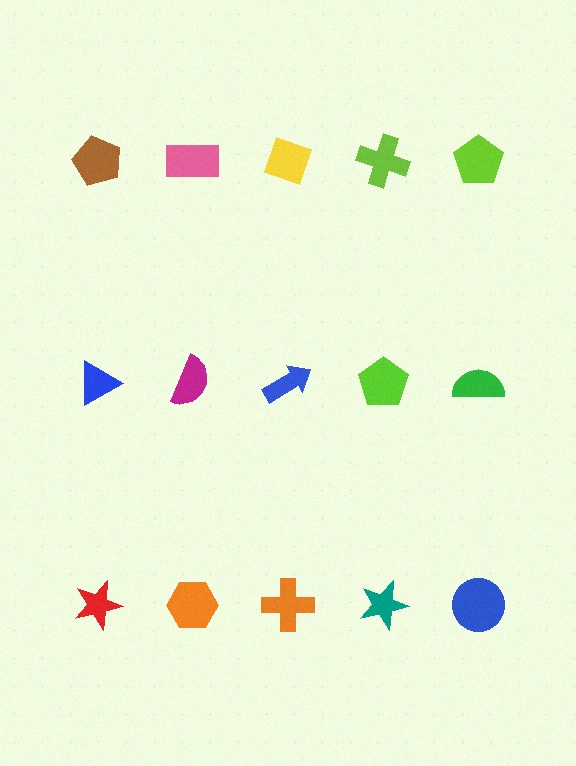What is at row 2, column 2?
A magenta semicircle.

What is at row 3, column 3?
An orange cross.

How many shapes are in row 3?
5 shapes.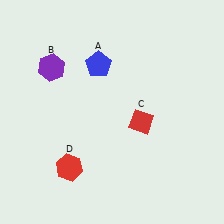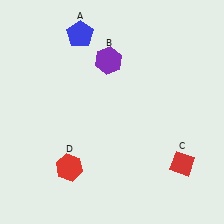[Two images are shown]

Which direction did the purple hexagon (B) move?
The purple hexagon (B) moved right.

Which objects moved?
The objects that moved are: the blue pentagon (A), the purple hexagon (B), the red diamond (C).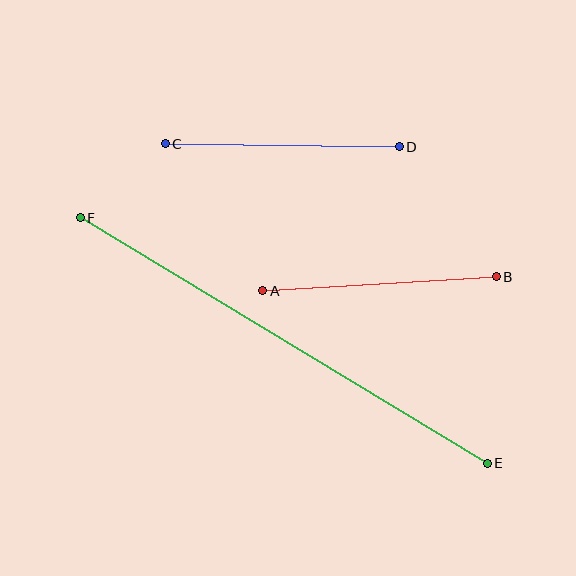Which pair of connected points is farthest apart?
Points E and F are farthest apart.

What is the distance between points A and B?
The distance is approximately 234 pixels.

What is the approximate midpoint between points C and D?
The midpoint is at approximately (282, 145) pixels.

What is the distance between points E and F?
The distance is approximately 475 pixels.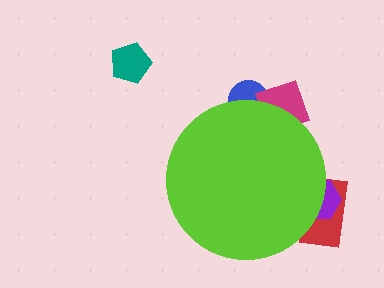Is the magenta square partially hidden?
Yes, the magenta square is partially hidden behind the lime circle.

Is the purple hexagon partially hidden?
Yes, the purple hexagon is partially hidden behind the lime circle.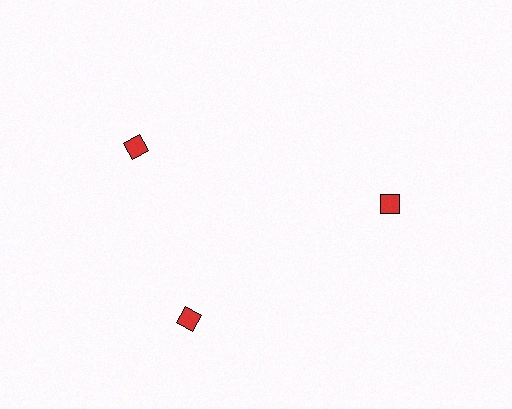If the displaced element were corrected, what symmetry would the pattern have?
It would have 3-fold rotational symmetry — the pattern would map onto itself every 120 degrees.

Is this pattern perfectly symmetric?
No. The 3 red diamonds are arranged in a ring, but one element near the 11 o'clock position is rotated out of alignment along the ring, breaking the 3-fold rotational symmetry.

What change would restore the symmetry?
The symmetry would be restored by rotating it back into even spacing with its neighbors so that all 3 diamonds sit at equal angles and equal distance from the center.